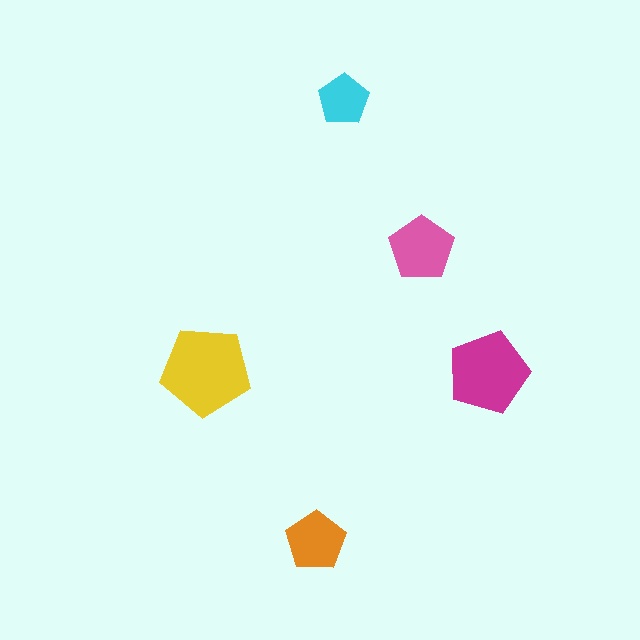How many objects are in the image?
There are 5 objects in the image.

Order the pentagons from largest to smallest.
the yellow one, the magenta one, the pink one, the orange one, the cyan one.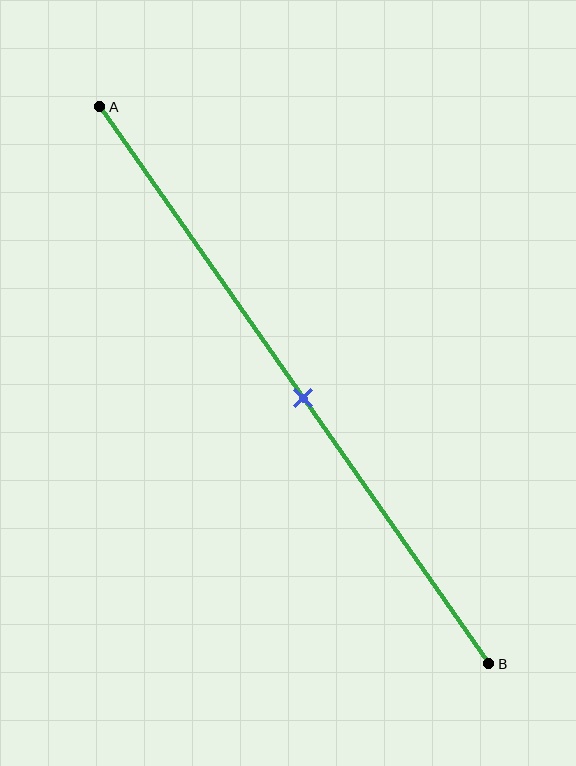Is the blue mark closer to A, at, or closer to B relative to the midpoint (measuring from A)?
The blue mark is approximately at the midpoint of segment AB.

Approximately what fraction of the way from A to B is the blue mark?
The blue mark is approximately 50% of the way from A to B.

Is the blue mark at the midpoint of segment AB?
Yes, the mark is approximately at the midpoint.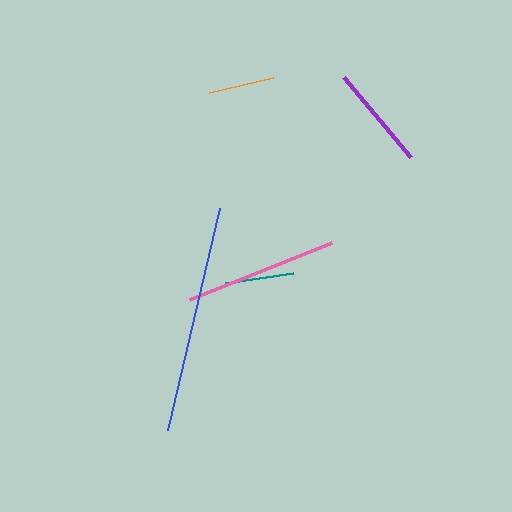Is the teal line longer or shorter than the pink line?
The pink line is longer than the teal line.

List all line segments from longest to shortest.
From longest to shortest: blue, pink, purple, teal, orange.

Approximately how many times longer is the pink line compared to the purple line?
The pink line is approximately 1.5 times the length of the purple line.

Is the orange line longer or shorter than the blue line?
The blue line is longer than the orange line.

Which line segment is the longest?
The blue line is the longest at approximately 227 pixels.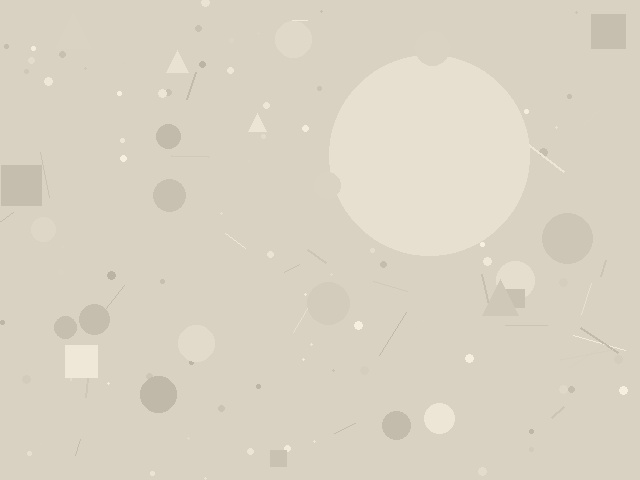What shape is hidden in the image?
A circle is hidden in the image.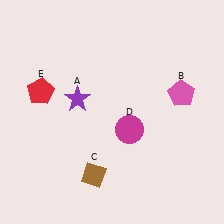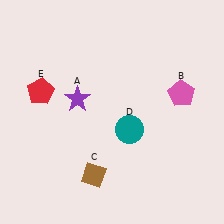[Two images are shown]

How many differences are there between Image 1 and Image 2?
There is 1 difference between the two images.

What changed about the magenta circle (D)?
In Image 1, D is magenta. In Image 2, it changed to teal.